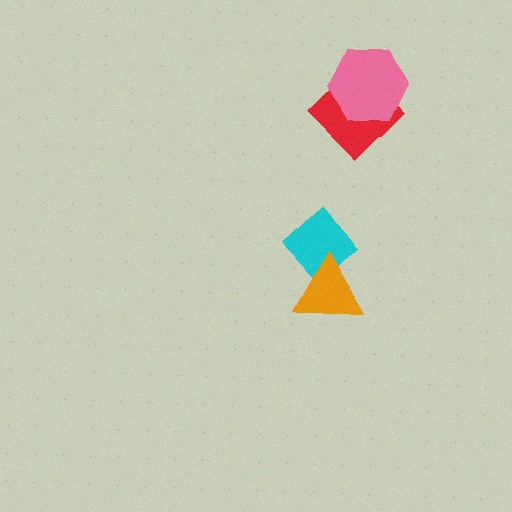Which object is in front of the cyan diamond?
The orange triangle is in front of the cyan diamond.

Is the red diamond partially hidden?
Yes, it is partially covered by another shape.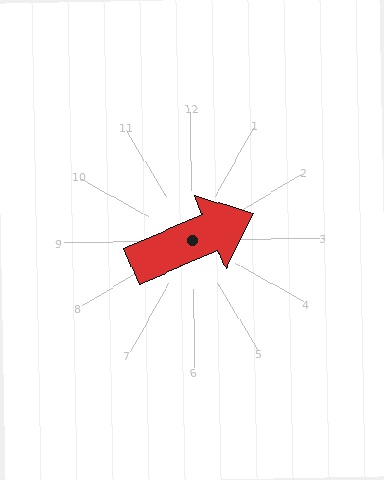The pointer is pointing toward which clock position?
Roughly 2 o'clock.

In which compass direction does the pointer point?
Northeast.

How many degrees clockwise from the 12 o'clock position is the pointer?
Approximately 67 degrees.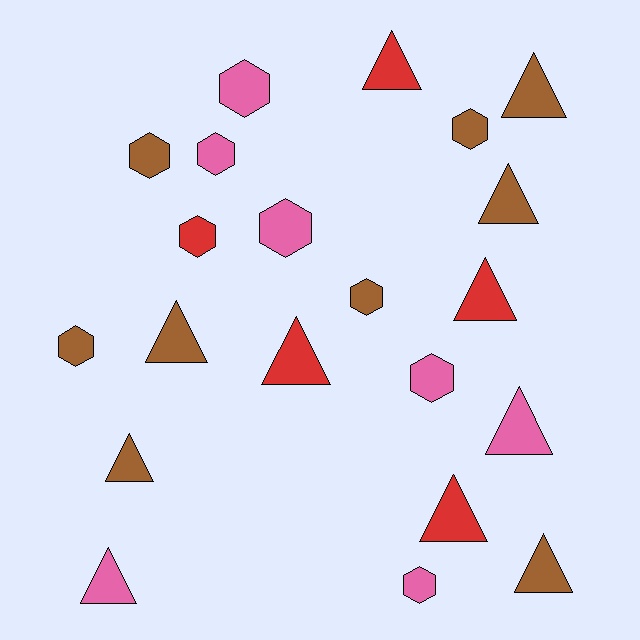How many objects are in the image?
There are 21 objects.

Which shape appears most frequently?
Triangle, with 11 objects.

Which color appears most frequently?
Brown, with 9 objects.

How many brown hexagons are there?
There are 4 brown hexagons.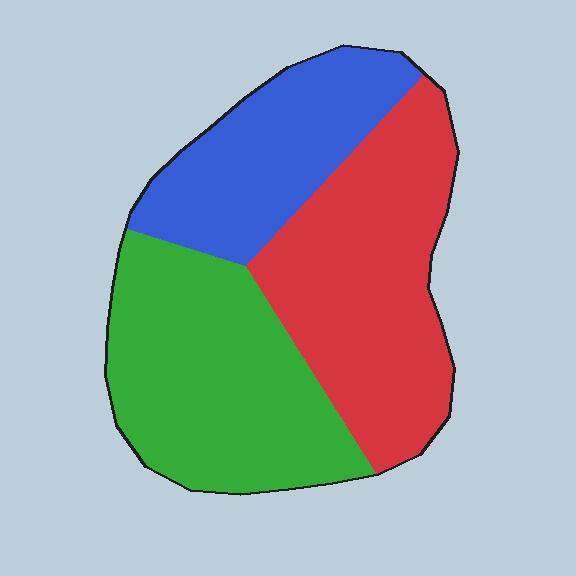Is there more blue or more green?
Green.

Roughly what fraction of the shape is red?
Red takes up between a third and a half of the shape.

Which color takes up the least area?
Blue, at roughly 25%.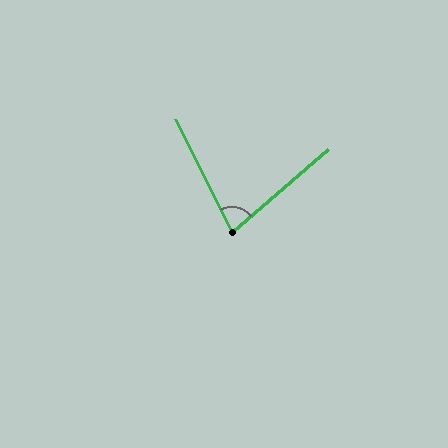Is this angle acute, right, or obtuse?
It is acute.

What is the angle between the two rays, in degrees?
Approximately 76 degrees.